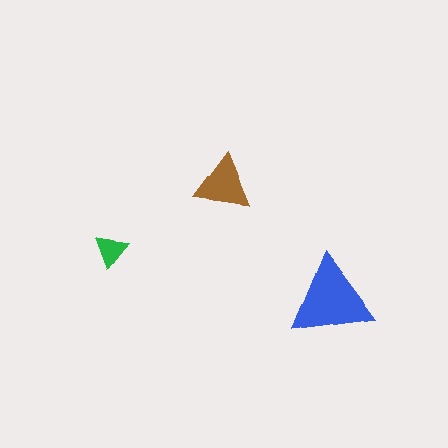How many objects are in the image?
There are 3 objects in the image.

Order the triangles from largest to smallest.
the blue one, the brown one, the green one.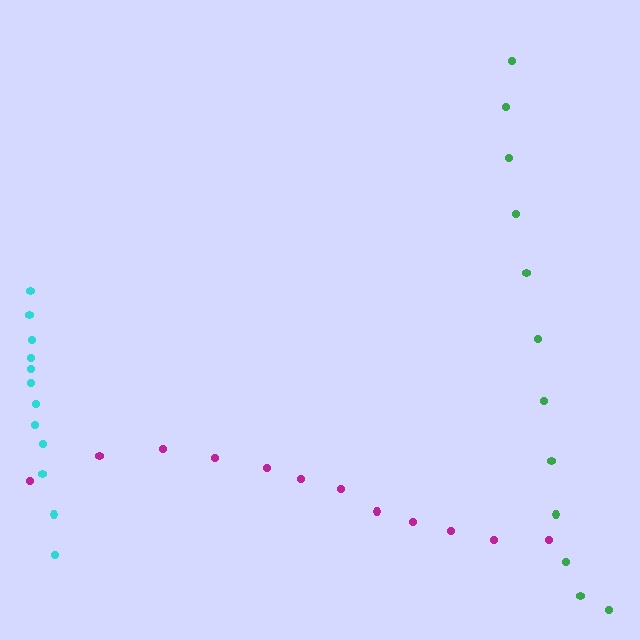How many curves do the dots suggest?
There are 3 distinct paths.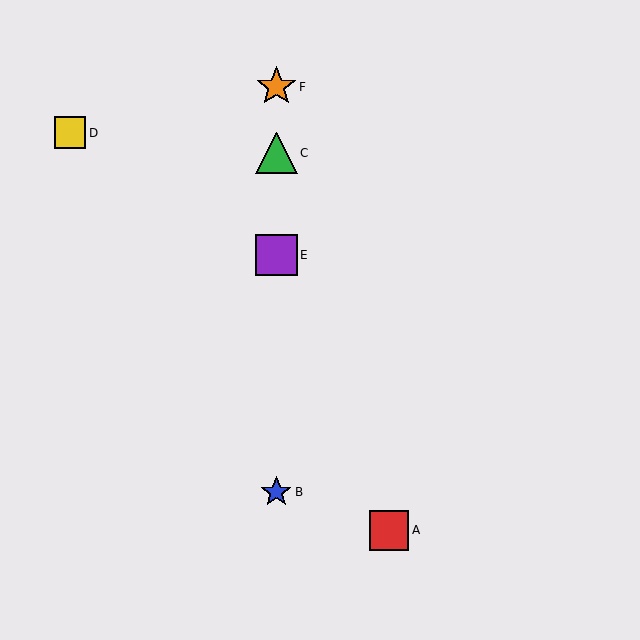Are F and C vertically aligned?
Yes, both are at x≈276.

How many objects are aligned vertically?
4 objects (B, C, E, F) are aligned vertically.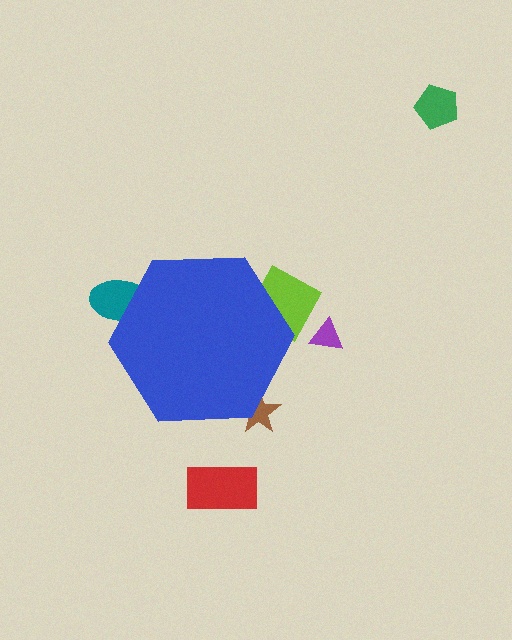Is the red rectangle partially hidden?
No, the red rectangle is fully visible.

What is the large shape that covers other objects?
A blue hexagon.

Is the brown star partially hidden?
Yes, the brown star is partially hidden behind the blue hexagon.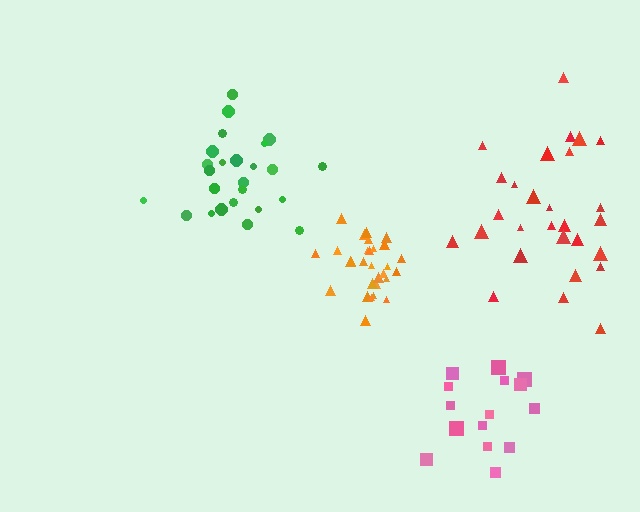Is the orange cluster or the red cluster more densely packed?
Orange.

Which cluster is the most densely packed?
Orange.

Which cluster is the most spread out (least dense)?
Red.